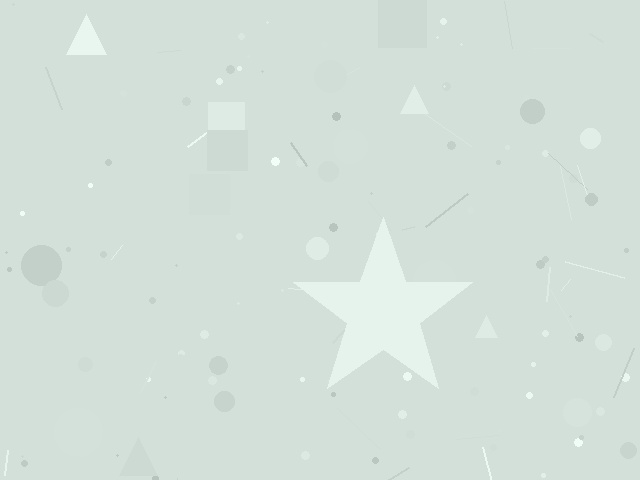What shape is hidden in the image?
A star is hidden in the image.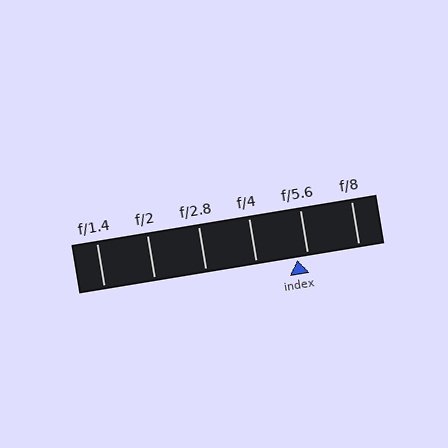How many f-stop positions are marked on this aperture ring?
There are 6 f-stop positions marked.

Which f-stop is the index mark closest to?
The index mark is closest to f/5.6.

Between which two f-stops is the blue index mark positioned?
The index mark is between f/4 and f/5.6.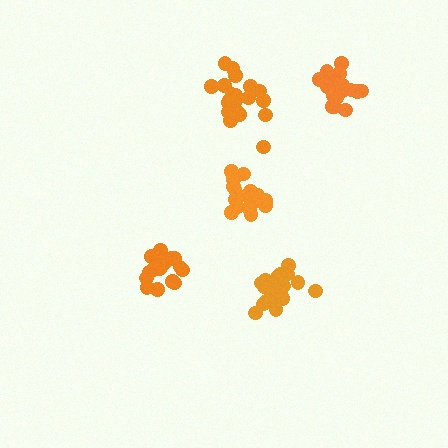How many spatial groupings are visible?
There are 5 spatial groupings.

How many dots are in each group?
Group 1: 21 dots, Group 2: 17 dots, Group 3: 21 dots, Group 4: 19 dots, Group 5: 17 dots (95 total).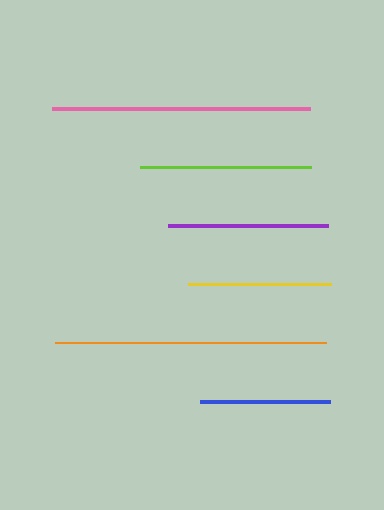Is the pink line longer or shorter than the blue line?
The pink line is longer than the blue line.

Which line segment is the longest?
The orange line is the longest at approximately 271 pixels.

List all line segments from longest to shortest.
From longest to shortest: orange, pink, lime, purple, yellow, blue.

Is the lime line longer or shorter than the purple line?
The lime line is longer than the purple line.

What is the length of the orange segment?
The orange segment is approximately 271 pixels long.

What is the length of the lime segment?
The lime segment is approximately 170 pixels long.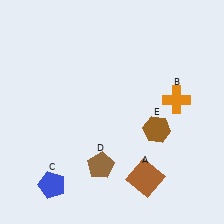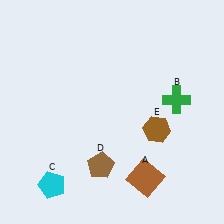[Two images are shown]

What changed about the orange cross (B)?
In Image 1, B is orange. In Image 2, it changed to green.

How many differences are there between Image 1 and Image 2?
There are 2 differences between the two images.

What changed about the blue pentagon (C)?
In Image 1, C is blue. In Image 2, it changed to cyan.